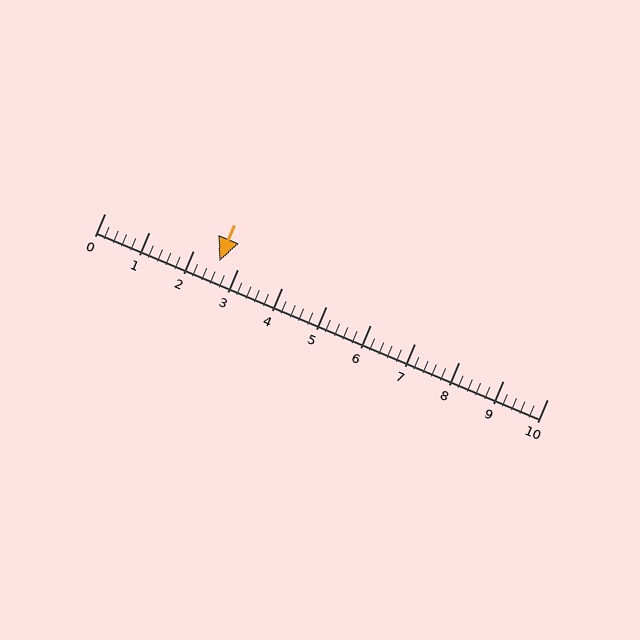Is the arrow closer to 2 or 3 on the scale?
The arrow is closer to 3.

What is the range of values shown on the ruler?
The ruler shows values from 0 to 10.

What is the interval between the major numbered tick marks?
The major tick marks are spaced 1 units apart.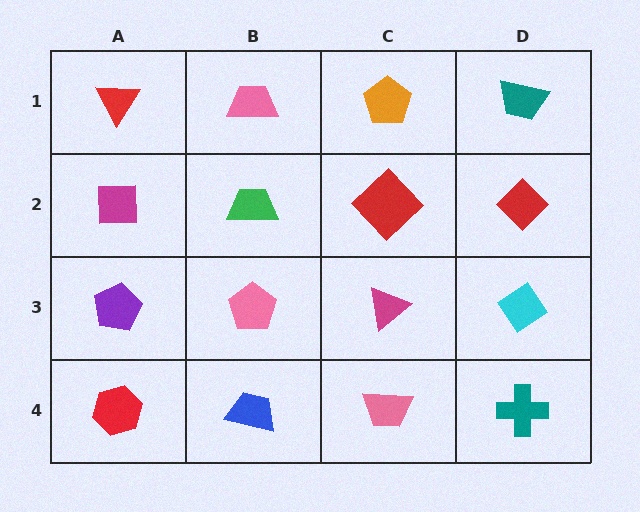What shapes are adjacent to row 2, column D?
A teal trapezoid (row 1, column D), a cyan diamond (row 3, column D), a red diamond (row 2, column C).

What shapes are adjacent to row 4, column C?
A magenta triangle (row 3, column C), a blue trapezoid (row 4, column B), a teal cross (row 4, column D).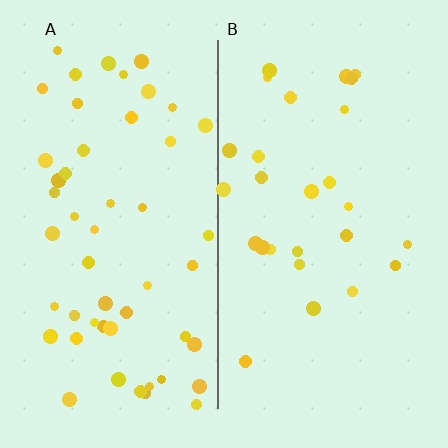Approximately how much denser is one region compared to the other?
Approximately 1.9× — region A over region B.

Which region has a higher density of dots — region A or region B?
A (the left).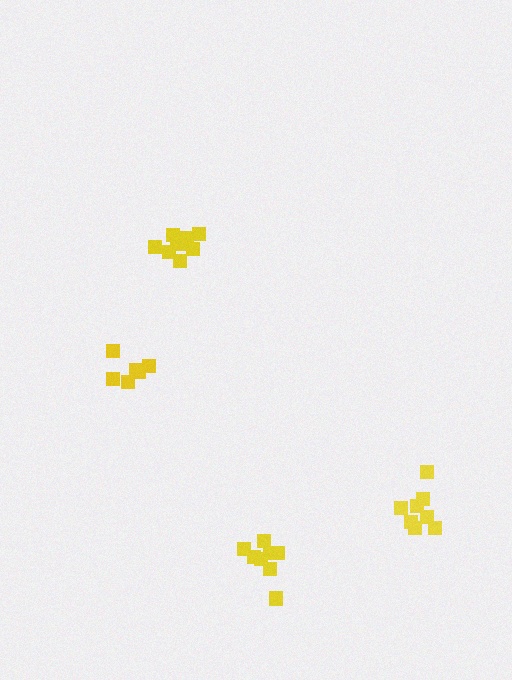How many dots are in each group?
Group 1: 10 dots, Group 2: 8 dots, Group 3: 6 dots, Group 4: 8 dots (32 total).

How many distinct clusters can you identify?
There are 4 distinct clusters.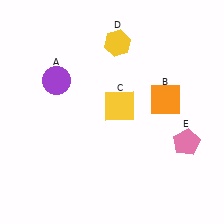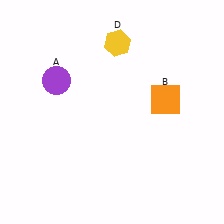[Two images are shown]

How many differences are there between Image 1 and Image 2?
There are 2 differences between the two images.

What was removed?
The yellow square (C), the pink pentagon (E) were removed in Image 2.